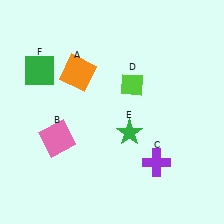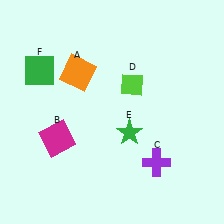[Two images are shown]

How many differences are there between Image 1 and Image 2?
There is 1 difference between the two images.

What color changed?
The square (B) changed from pink in Image 1 to magenta in Image 2.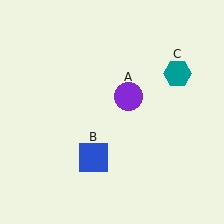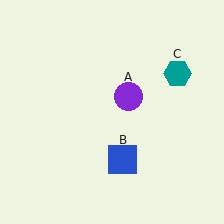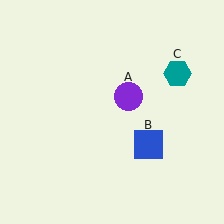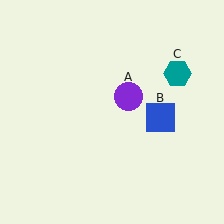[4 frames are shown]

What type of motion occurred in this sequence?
The blue square (object B) rotated counterclockwise around the center of the scene.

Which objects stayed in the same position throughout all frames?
Purple circle (object A) and teal hexagon (object C) remained stationary.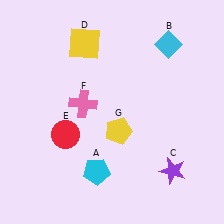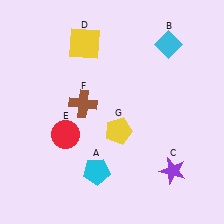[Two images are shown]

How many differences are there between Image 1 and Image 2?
There is 1 difference between the two images.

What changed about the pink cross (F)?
In Image 1, F is pink. In Image 2, it changed to brown.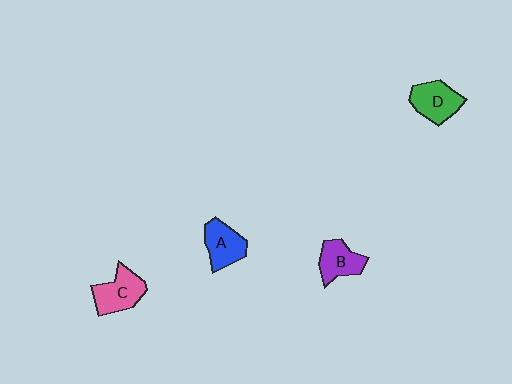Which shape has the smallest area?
Shape B (purple).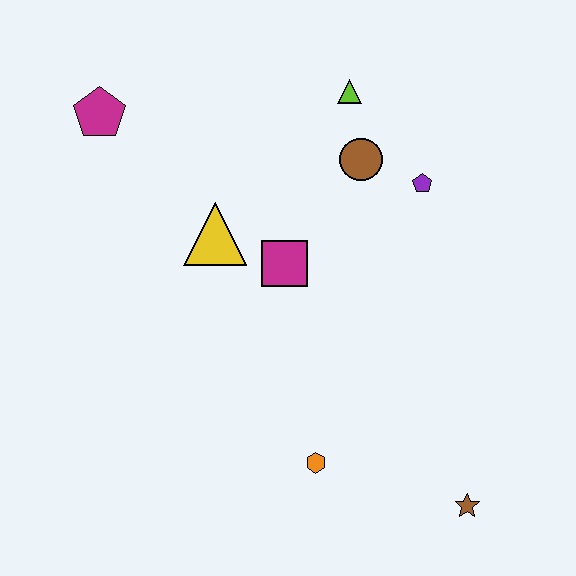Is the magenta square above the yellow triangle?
No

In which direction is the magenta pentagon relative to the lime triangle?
The magenta pentagon is to the left of the lime triangle.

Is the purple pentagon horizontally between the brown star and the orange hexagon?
Yes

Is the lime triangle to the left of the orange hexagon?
No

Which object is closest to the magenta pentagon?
The yellow triangle is closest to the magenta pentagon.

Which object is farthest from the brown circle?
The brown star is farthest from the brown circle.